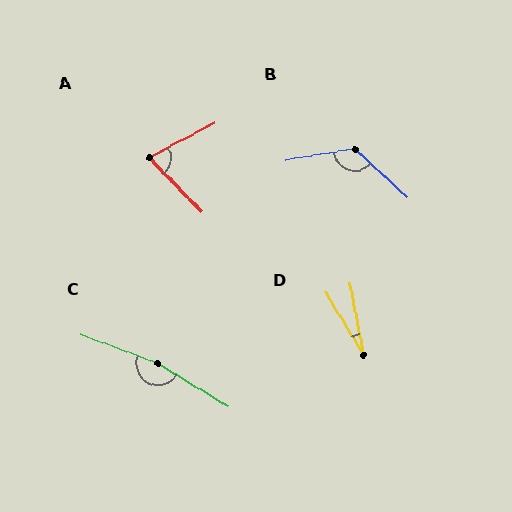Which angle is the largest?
C, at approximately 170 degrees.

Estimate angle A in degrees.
Approximately 74 degrees.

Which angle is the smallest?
D, at approximately 21 degrees.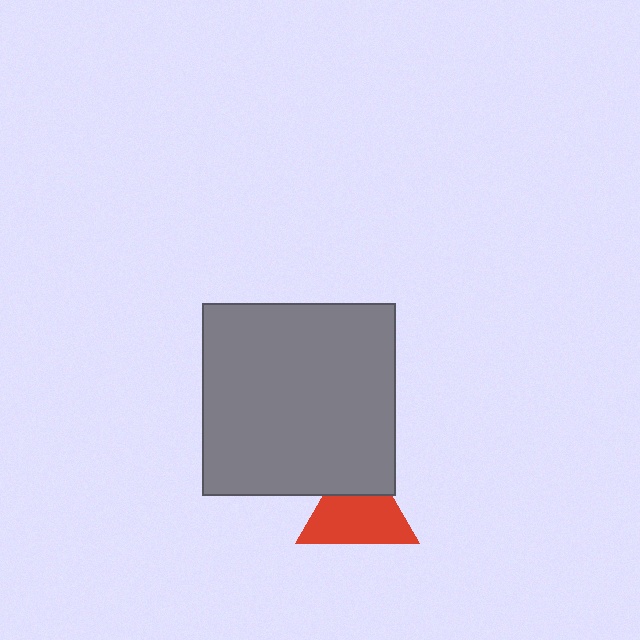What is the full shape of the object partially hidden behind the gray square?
The partially hidden object is a red triangle.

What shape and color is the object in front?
The object in front is a gray square.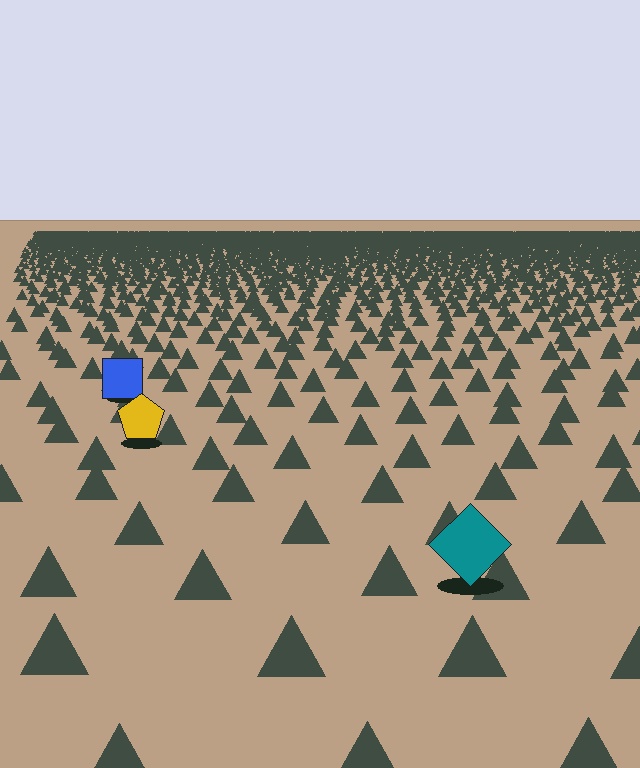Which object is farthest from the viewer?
The blue square is farthest from the viewer. It appears smaller and the ground texture around it is denser.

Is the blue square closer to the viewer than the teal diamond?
No. The teal diamond is closer — you can tell from the texture gradient: the ground texture is coarser near it.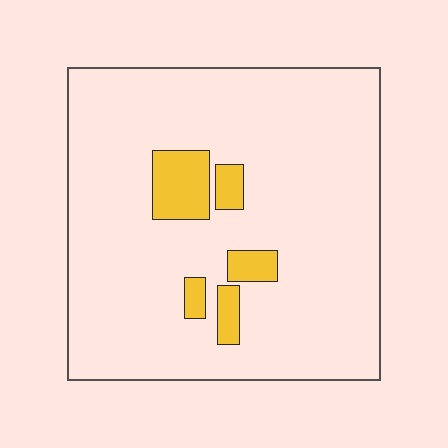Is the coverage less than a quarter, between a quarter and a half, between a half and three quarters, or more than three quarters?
Less than a quarter.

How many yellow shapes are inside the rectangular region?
5.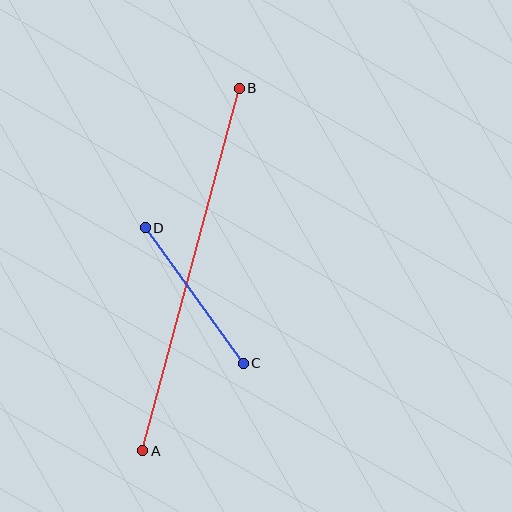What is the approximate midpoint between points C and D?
The midpoint is at approximately (194, 296) pixels.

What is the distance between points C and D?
The distance is approximately 167 pixels.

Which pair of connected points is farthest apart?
Points A and B are farthest apart.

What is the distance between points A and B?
The distance is approximately 375 pixels.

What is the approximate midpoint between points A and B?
The midpoint is at approximately (191, 270) pixels.